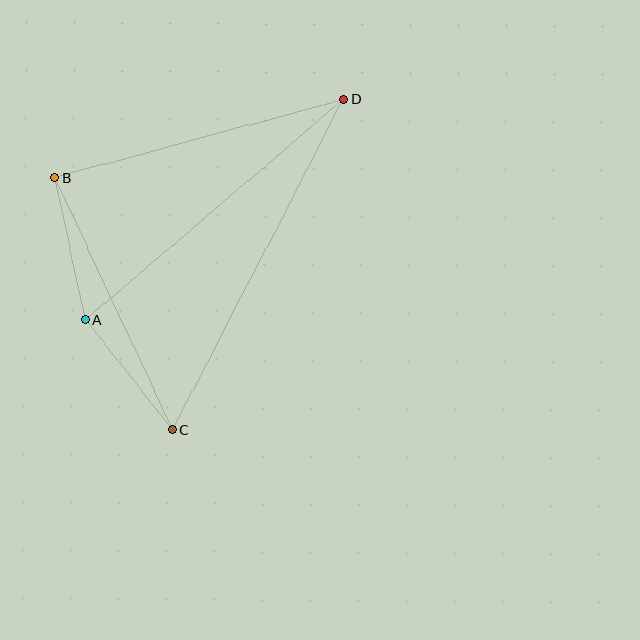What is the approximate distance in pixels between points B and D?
The distance between B and D is approximately 299 pixels.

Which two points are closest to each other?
Points A and C are closest to each other.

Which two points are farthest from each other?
Points C and D are farthest from each other.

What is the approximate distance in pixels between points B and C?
The distance between B and C is approximately 278 pixels.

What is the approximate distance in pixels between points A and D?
The distance between A and D is approximately 340 pixels.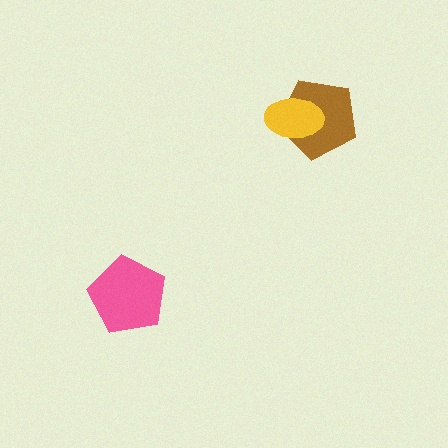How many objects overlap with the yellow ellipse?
1 object overlaps with the yellow ellipse.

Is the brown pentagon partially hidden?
Yes, it is partially covered by another shape.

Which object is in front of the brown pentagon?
The yellow ellipse is in front of the brown pentagon.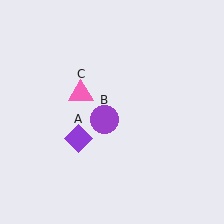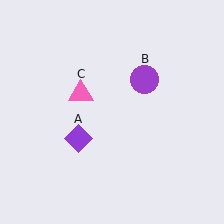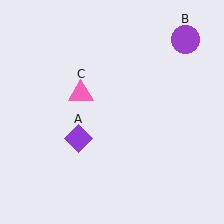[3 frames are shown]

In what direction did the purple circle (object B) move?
The purple circle (object B) moved up and to the right.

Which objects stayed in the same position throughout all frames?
Purple diamond (object A) and pink triangle (object C) remained stationary.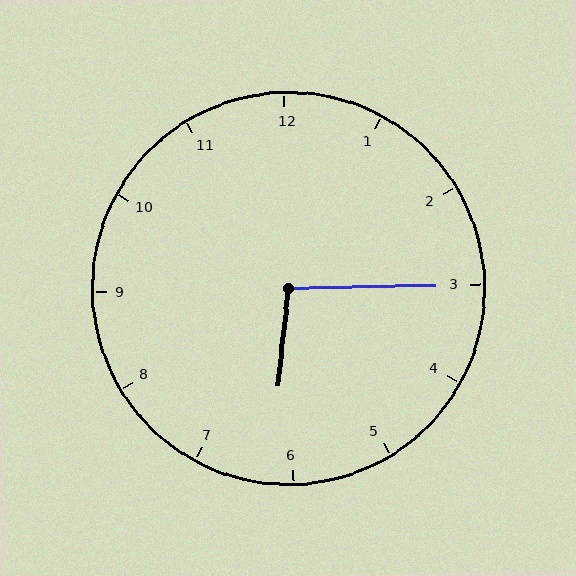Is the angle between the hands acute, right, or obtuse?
It is obtuse.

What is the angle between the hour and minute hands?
Approximately 98 degrees.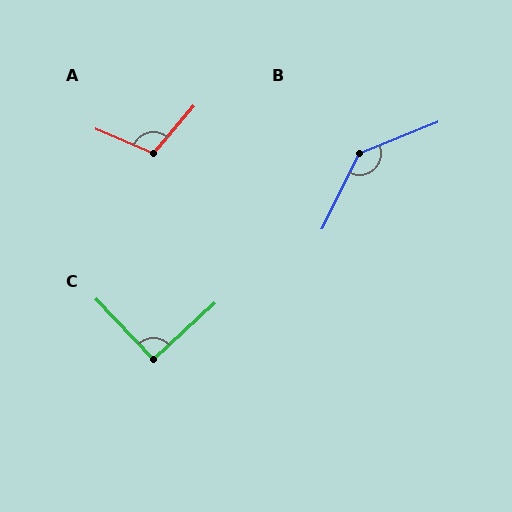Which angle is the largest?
B, at approximately 139 degrees.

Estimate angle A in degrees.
Approximately 107 degrees.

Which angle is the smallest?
C, at approximately 91 degrees.